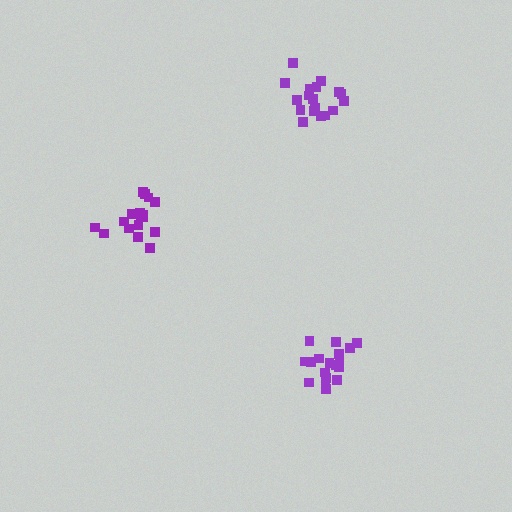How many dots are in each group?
Group 1: 17 dots, Group 2: 18 dots, Group 3: 18 dots (53 total).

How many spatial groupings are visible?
There are 3 spatial groupings.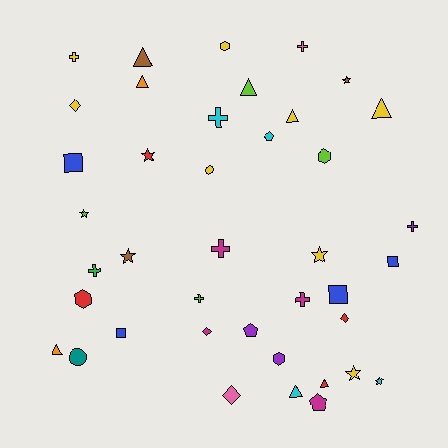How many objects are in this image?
There are 40 objects.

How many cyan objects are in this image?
There are 4 cyan objects.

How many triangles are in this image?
There are 8 triangles.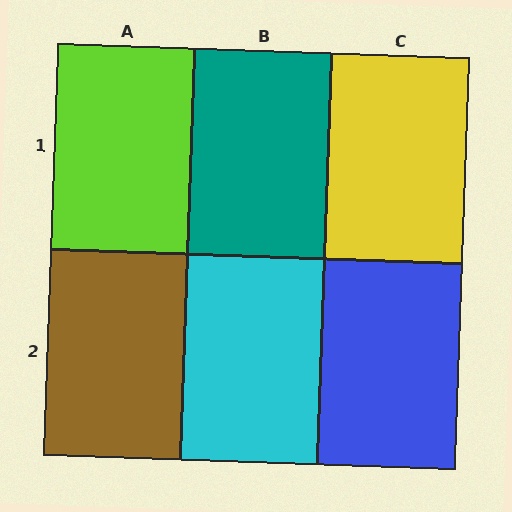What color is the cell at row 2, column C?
Blue.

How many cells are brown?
1 cell is brown.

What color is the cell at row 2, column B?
Cyan.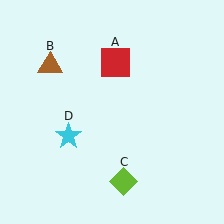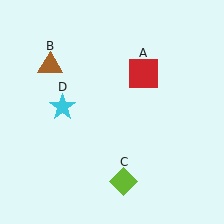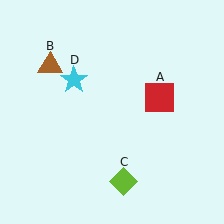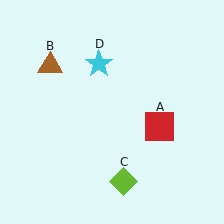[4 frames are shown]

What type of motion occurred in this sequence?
The red square (object A), cyan star (object D) rotated clockwise around the center of the scene.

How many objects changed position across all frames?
2 objects changed position: red square (object A), cyan star (object D).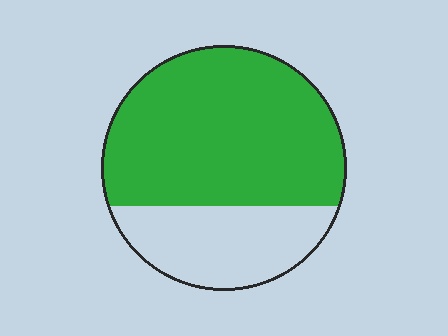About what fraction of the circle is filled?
About two thirds (2/3).